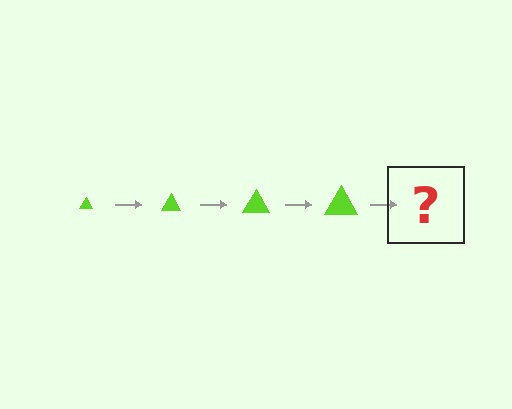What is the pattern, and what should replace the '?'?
The pattern is that the triangle gets progressively larger each step. The '?' should be a lime triangle, larger than the previous one.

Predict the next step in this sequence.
The next step is a lime triangle, larger than the previous one.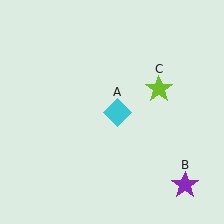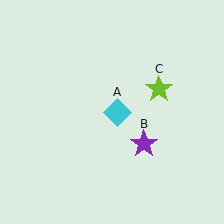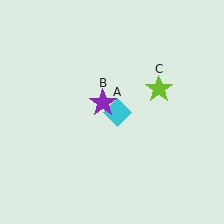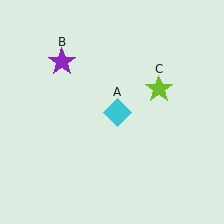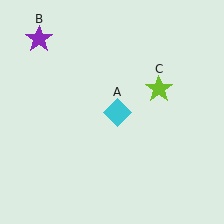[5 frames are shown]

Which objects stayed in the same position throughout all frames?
Cyan diamond (object A) and lime star (object C) remained stationary.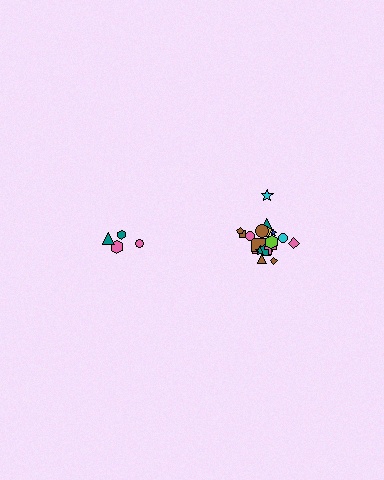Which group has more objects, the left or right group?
The right group.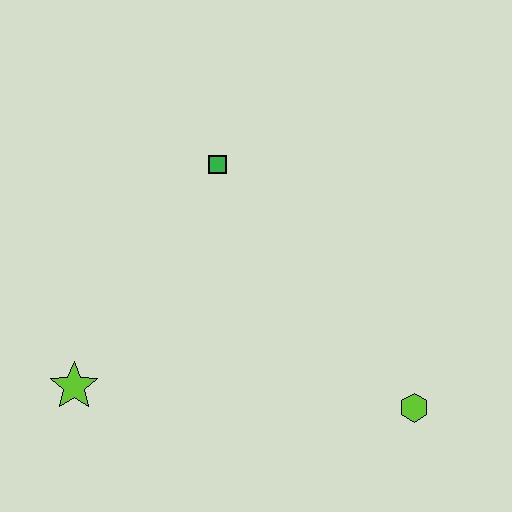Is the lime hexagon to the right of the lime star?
Yes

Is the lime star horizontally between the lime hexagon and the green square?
No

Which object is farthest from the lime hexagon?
The lime star is farthest from the lime hexagon.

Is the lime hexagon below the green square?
Yes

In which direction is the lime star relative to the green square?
The lime star is below the green square.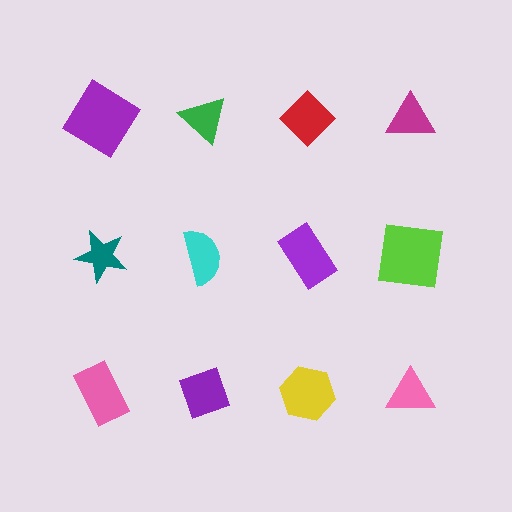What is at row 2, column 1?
A teal star.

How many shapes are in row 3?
4 shapes.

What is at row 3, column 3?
A yellow hexagon.